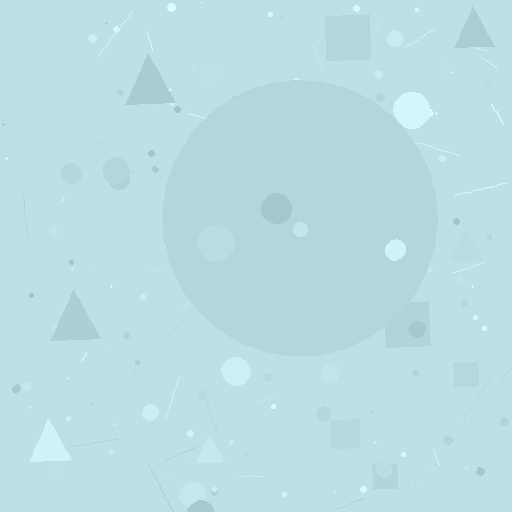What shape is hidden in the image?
A circle is hidden in the image.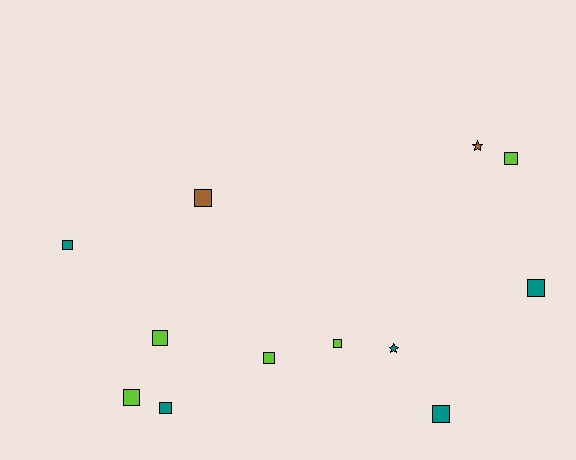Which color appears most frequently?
Teal, with 5 objects.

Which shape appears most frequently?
Square, with 10 objects.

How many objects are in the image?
There are 12 objects.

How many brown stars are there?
There is 1 brown star.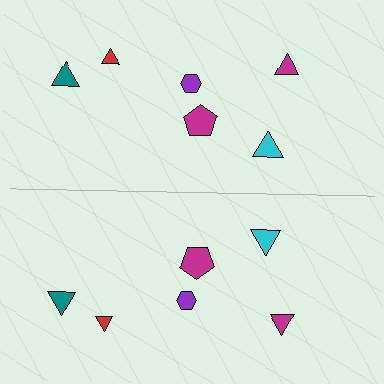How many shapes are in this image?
There are 12 shapes in this image.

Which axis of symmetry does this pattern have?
The pattern has a horizontal axis of symmetry running through the center of the image.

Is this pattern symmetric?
Yes, this pattern has bilateral (reflection) symmetry.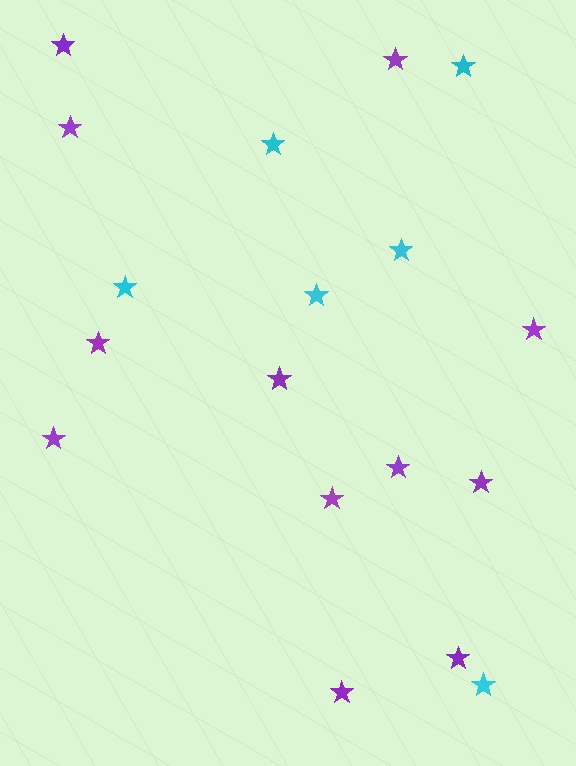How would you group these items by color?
There are 2 groups: one group of cyan stars (6) and one group of purple stars (12).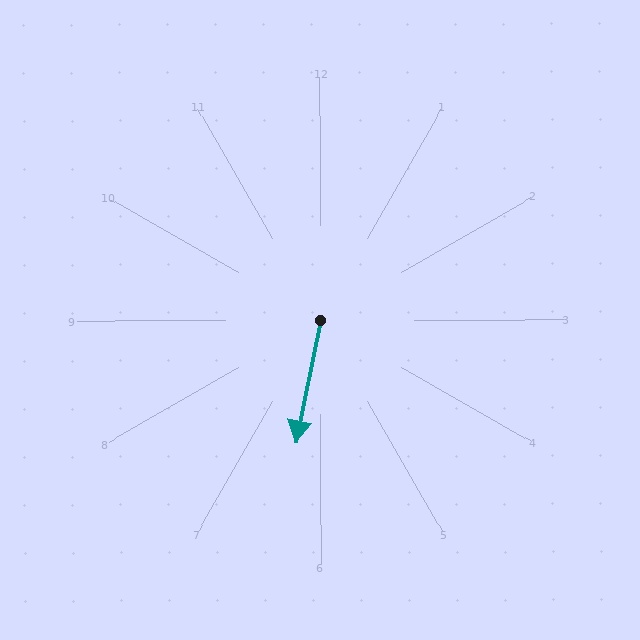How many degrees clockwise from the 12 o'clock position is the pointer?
Approximately 191 degrees.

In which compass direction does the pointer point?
South.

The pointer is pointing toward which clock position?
Roughly 6 o'clock.